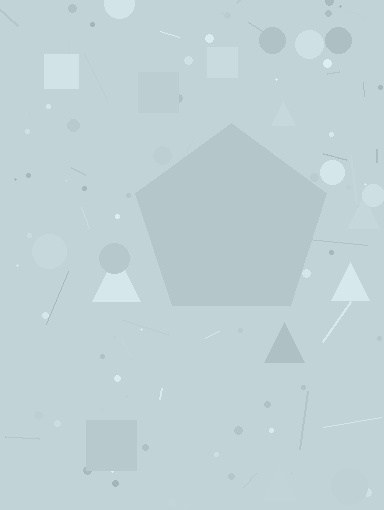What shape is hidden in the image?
A pentagon is hidden in the image.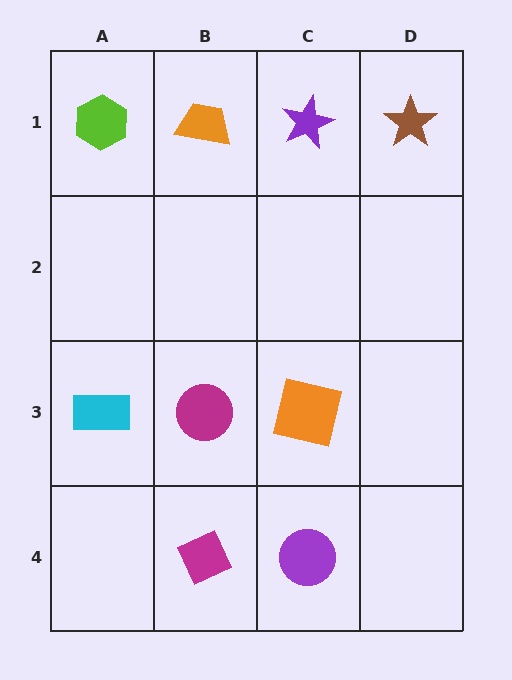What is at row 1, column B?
An orange trapezoid.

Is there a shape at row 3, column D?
No, that cell is empty.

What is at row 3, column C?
An orange square.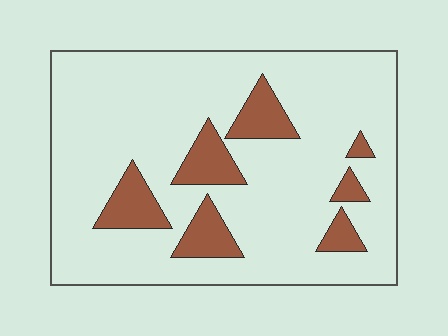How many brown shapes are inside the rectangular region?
7.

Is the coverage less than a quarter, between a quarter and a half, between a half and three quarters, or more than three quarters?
Less than a quarter.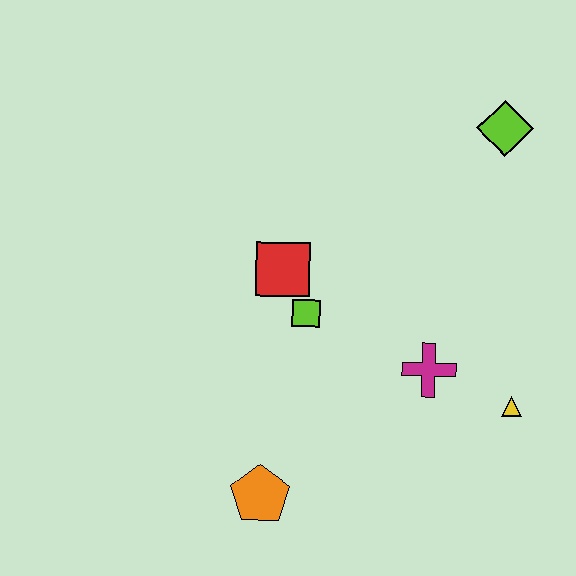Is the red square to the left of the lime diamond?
Yes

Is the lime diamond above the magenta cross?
Yes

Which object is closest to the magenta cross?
The yellow triangle is closest to the magenta cross.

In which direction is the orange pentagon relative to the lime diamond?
The orange pentagon is below the lime diamond.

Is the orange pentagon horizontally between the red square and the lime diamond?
No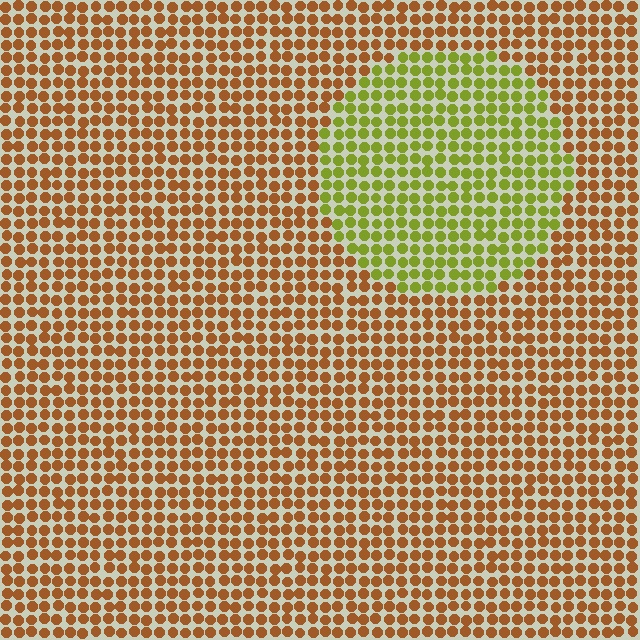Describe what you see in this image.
The image is filled with small brown elements in a uniform arrangement. A circle-shaped region is visible where the elements are tinted to a slightly different hue, forming a subtle color boundary.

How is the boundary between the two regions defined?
The boundary is defined purely by a slight shift in hue (about 51 degrees). Spacing, size, and orientation are identical on both sides.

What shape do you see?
I see a circle.